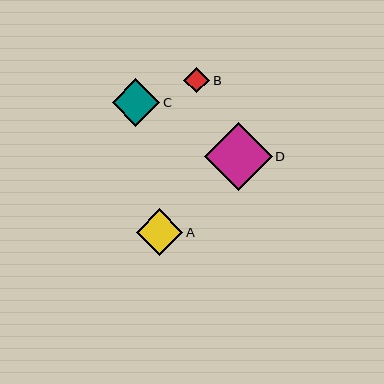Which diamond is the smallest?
Diamond B is the smallest with a size of approximately 26 pixels.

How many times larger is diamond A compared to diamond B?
Diamond A is approximately 1.8 times the size of diamond B.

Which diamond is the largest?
Diamond D is the largest with a size of approximately 68 pixels.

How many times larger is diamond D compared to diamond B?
Diamond D is approximately 2.6 times the size of diamond B.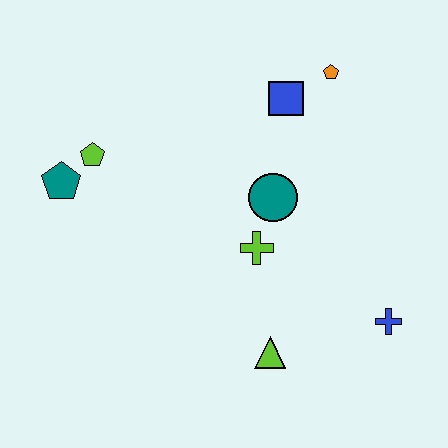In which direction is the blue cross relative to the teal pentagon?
The blue cross is to the right of the teal pentagon.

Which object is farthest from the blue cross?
The teal pentagon is farthest from the blue cross.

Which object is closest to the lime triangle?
The lime cross is closest to the lime triangle.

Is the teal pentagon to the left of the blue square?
Yes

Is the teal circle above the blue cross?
Yes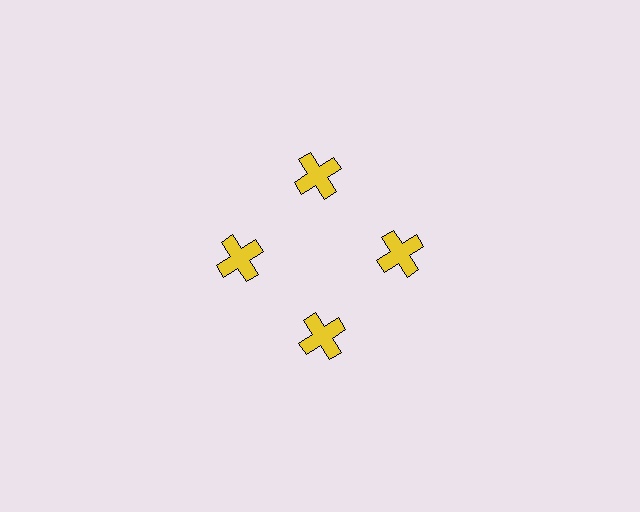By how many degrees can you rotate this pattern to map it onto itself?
The pattern maps onto itself every 90 degrees of rotation.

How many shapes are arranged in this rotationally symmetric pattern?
There are 4 shapes, arranged in 4 groups of 1.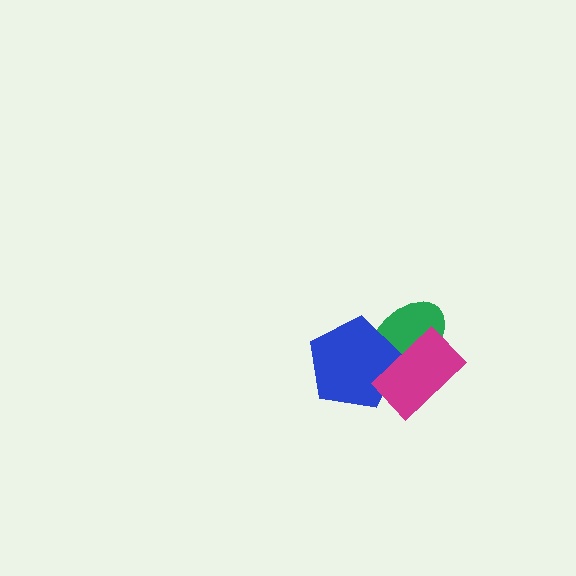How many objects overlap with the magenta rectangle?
2 objects overlap with the magenta rectangle.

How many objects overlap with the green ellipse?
2 objects overlap with the green ellipse.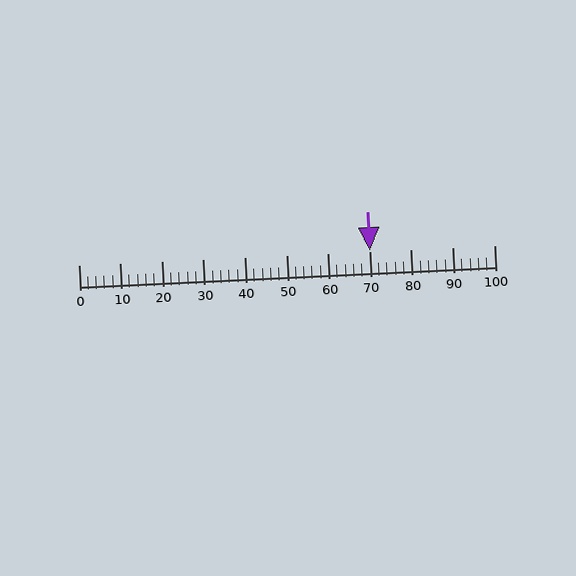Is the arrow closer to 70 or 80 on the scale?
The arrow is closer to 70.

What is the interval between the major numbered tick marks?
The major tick marks are spaced 10 units apart.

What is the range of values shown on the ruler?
The ruler shows values from 0 to 100.